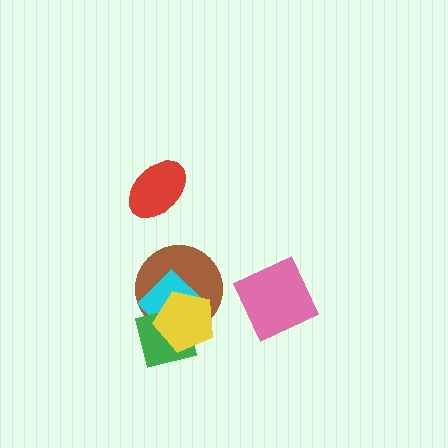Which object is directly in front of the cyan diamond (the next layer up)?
The green square is directly in front of the cyan diamond.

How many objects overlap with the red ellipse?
0 objects overlap with the red ellipse.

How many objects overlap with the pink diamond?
0 objects overlap with the pink diamond.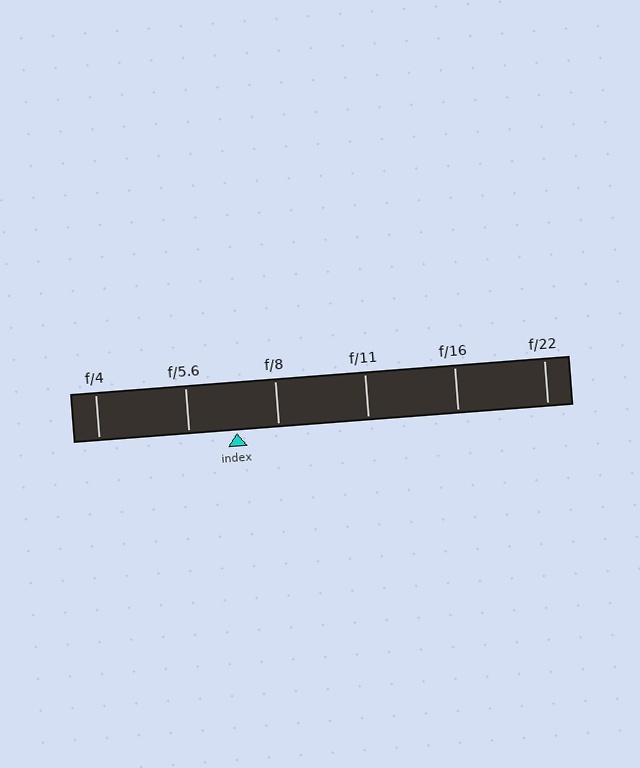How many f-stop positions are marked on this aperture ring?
There are 6 f-stop positions marked.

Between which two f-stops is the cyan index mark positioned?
The index mark is between f/5.6 and f/8.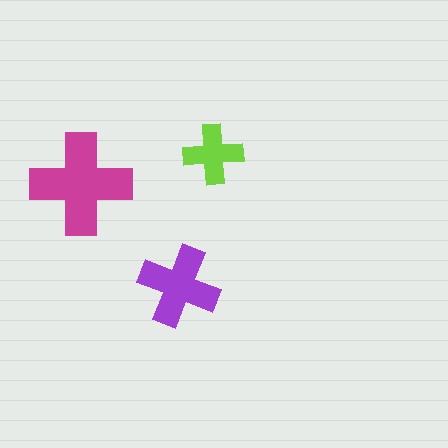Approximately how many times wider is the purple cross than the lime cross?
About 1.5 times wider.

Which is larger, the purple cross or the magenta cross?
The magenta one.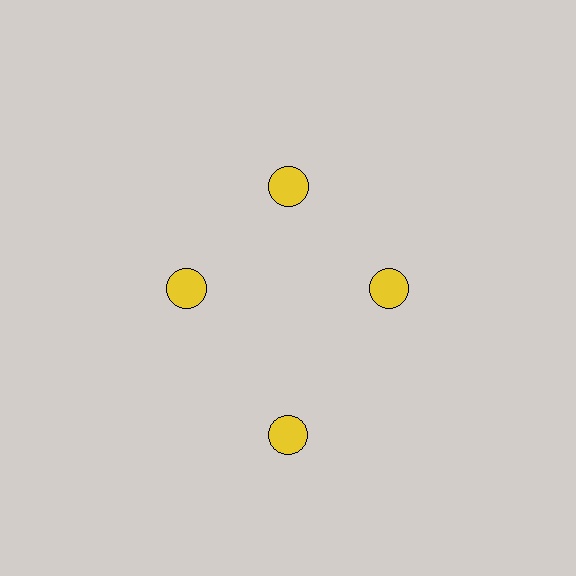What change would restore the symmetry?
The symmetry would be restored by moving it inward, back onto the ring so that all 4 circles sit at equal angles and equal distance from the center.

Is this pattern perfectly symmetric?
No. The 4 yellow circles are arranged in a ring, but one element near the 6 o'clock position is pushed outward from the center, breaking the 4-fold rotational symmetry.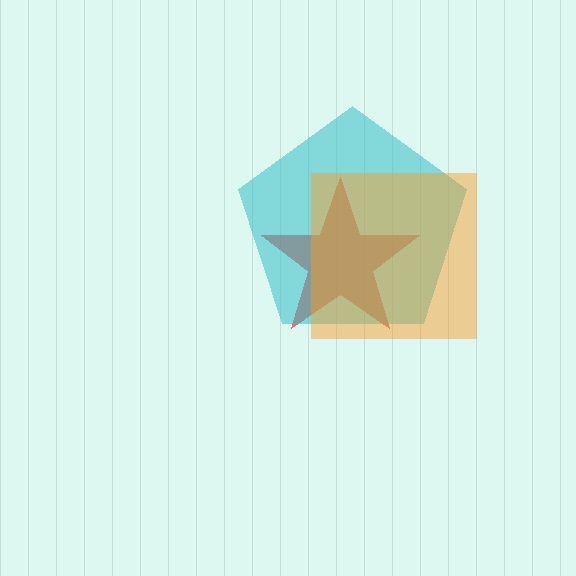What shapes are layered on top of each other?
The layered shapes are: a red star, a cyan pentagon, an orange square.